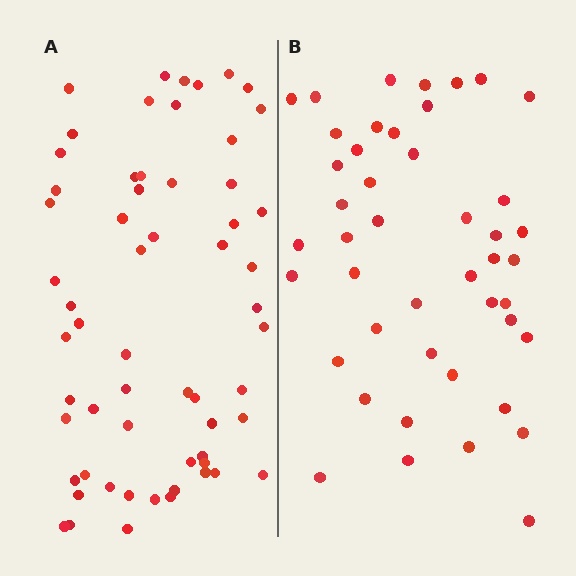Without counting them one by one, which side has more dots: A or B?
Region A (the left region) has more dots.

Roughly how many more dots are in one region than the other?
Region A has approximately 15 more dots than region B.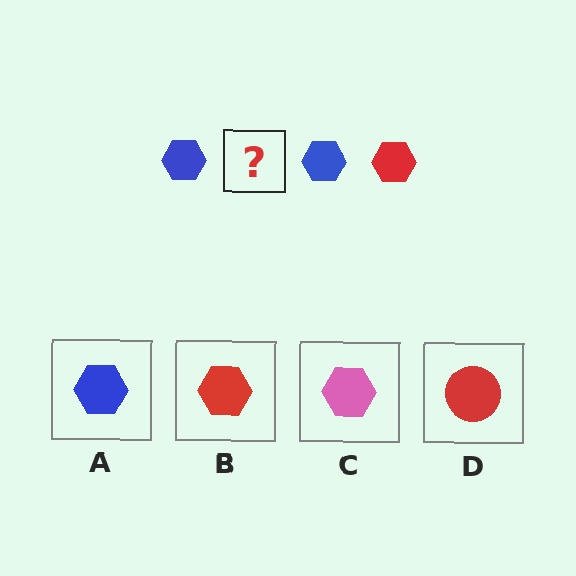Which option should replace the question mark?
Option B.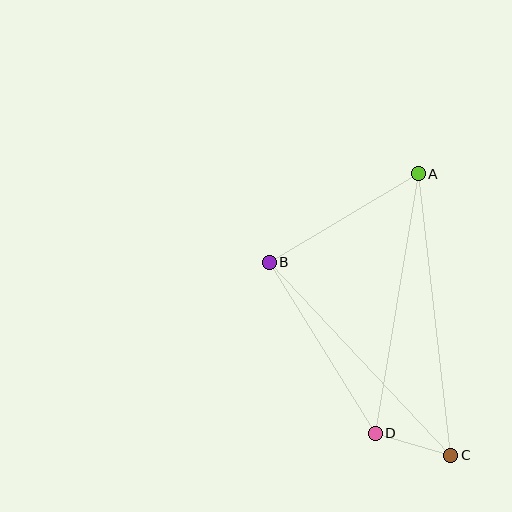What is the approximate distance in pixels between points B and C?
The distance between B and C is approximately 265 pixels.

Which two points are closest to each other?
Points C and D are closest to each other.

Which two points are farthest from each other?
Points A and C are farthest from each other.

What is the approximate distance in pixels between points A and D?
The distance between A and D is approximately 263 pixels.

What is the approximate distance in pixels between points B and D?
The distance between B and D is approximately 201 pixels.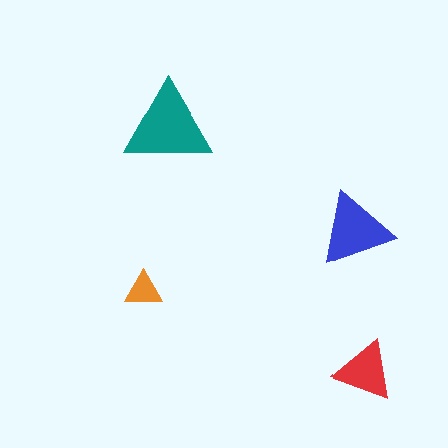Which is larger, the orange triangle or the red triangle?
The red one.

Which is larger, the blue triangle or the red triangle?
The blue one.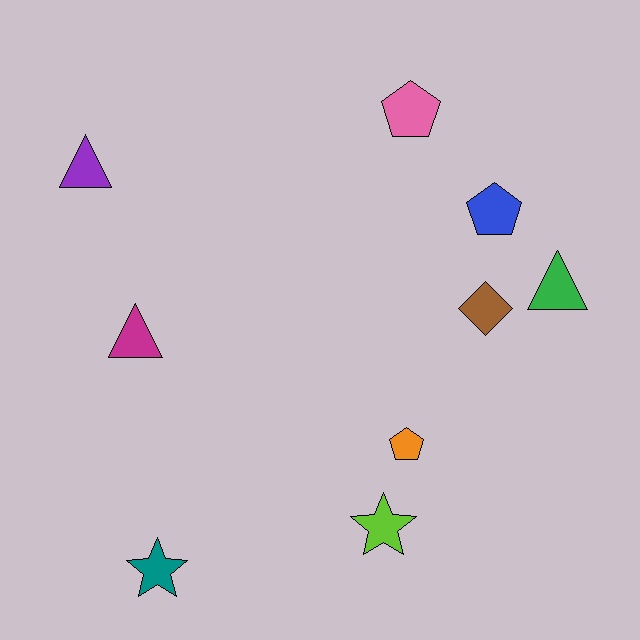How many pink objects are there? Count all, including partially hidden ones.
There is 1 pink object.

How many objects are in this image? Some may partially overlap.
There are 9 objects.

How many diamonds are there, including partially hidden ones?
There is 1 diamond.